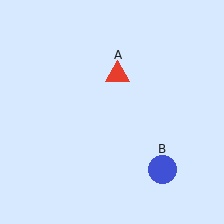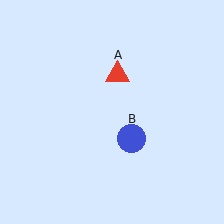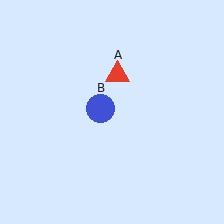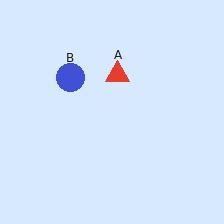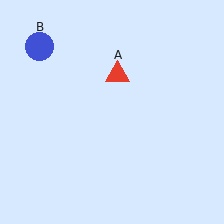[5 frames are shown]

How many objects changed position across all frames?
1 object changed position: blue circle (object B).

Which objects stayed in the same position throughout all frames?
Red triangle (object A) remained stationary.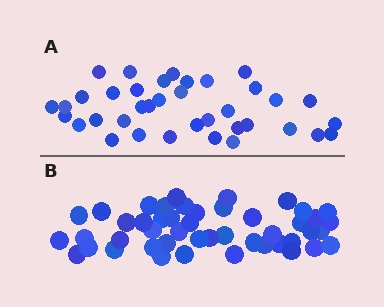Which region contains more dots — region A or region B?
Region B (the bottom region) has more dots.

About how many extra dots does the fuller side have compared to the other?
Region B has roughly 10 or so more dots than region A.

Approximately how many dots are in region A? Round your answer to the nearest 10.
About 40 dots. (The exact count is 37, which rounds to 40.)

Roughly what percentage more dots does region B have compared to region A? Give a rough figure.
About 25% more.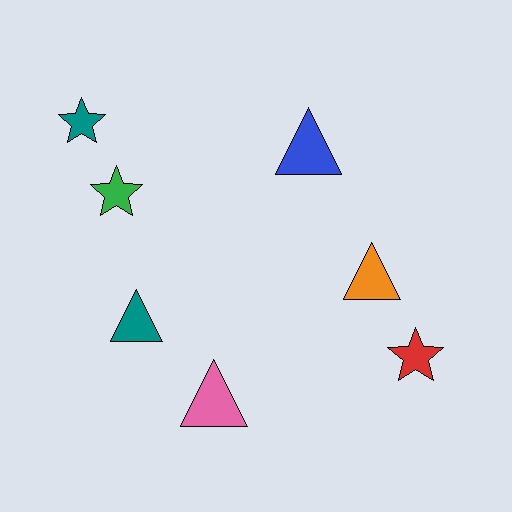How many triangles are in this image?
There are 4 triangles.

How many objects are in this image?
There are 7 objects.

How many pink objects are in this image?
There is 1 pink object.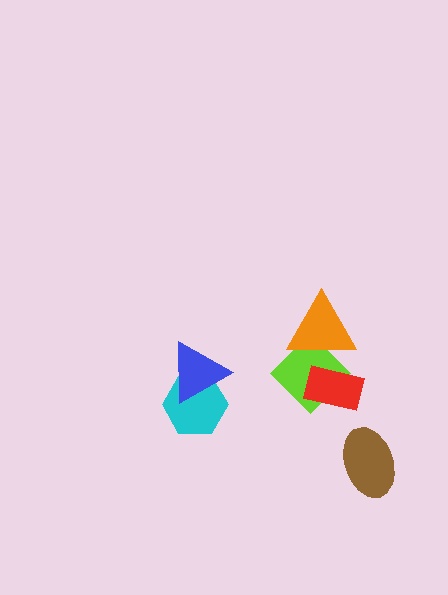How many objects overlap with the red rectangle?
2 objects overlap with the red rectangle.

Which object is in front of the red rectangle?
The orange triangle is in front of the red rectangle.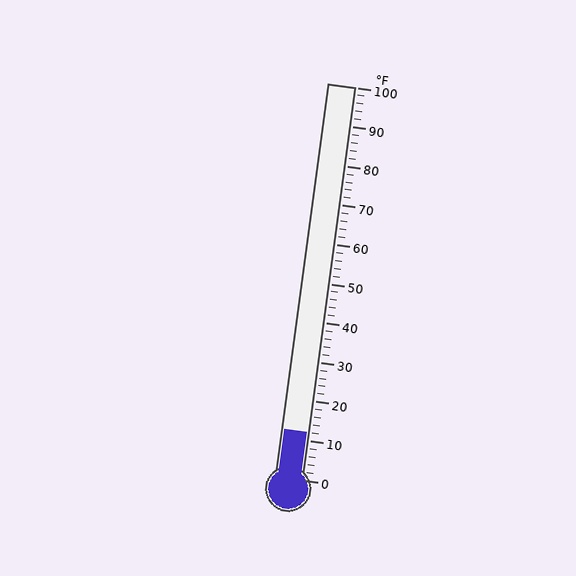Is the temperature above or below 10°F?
The temperature is above 10°F.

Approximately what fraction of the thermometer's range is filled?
The thermometer is filled to approximately 10% of its range.